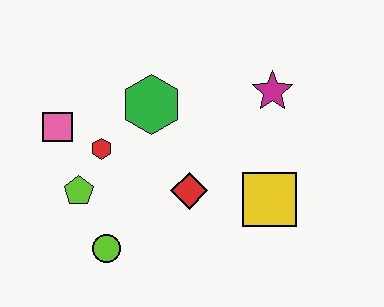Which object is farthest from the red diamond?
The pink square is farthest from the red diamond.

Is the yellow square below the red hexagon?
Yes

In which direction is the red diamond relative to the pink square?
The red diamond is to the right of the pink square.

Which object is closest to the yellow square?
The red diamond is closest to the yellow square.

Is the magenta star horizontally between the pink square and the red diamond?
No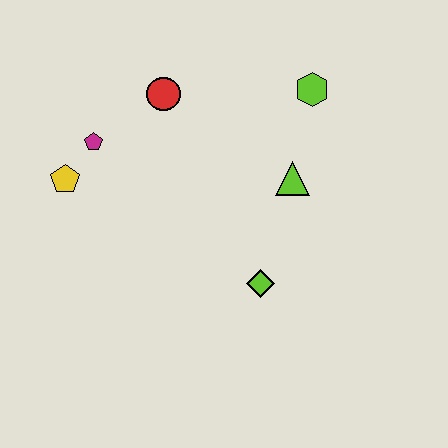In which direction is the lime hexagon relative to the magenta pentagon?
The lime hexagon is to the right of the magenta pentagon.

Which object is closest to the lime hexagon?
The lime triangle is closest to the lime hexagon.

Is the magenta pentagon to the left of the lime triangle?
Yes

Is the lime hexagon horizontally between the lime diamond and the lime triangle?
No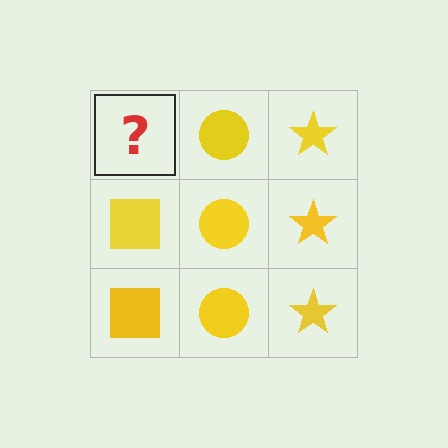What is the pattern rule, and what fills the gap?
The rule is that each column has a consistent shape. The gap should be filled with a yellow square.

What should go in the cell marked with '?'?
The missing cell should contain a yellow square.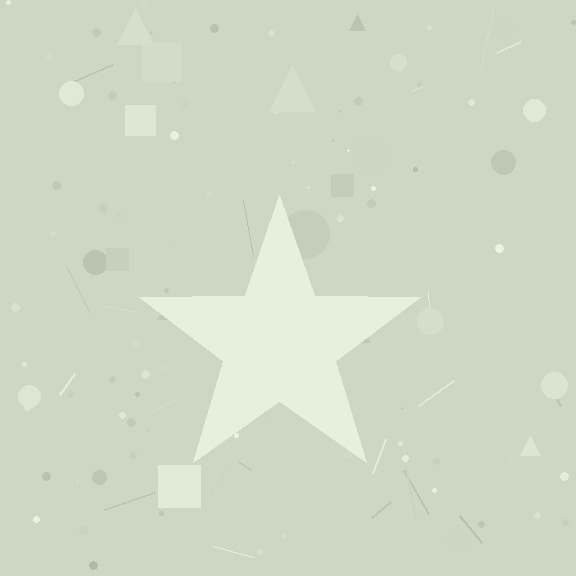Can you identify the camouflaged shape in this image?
The camouflaged shape is a star.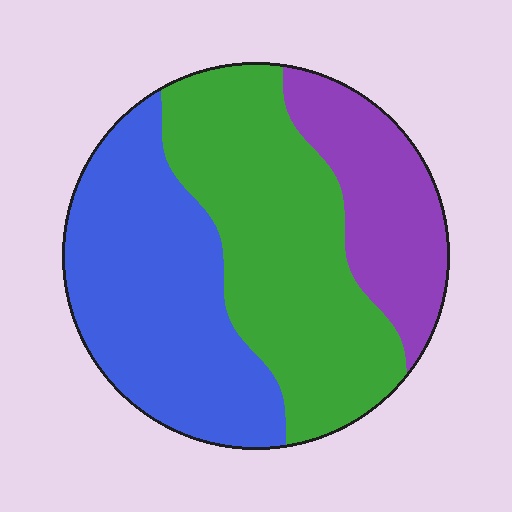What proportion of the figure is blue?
Blue takes up between a third and a half of the figure.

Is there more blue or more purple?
Blue.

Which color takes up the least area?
Purple, at roughly 20%.